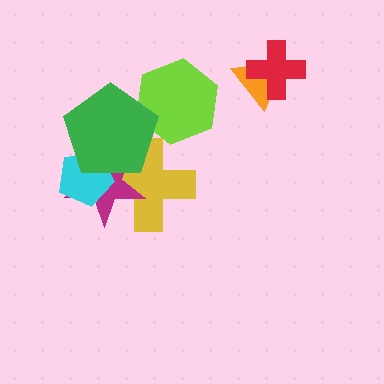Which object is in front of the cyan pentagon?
The green pentagon is in front of the cyan pentagon.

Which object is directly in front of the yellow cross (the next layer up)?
The magenta star is directly in front of the yellow cross.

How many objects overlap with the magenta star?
3 objects overlap with the magenta star.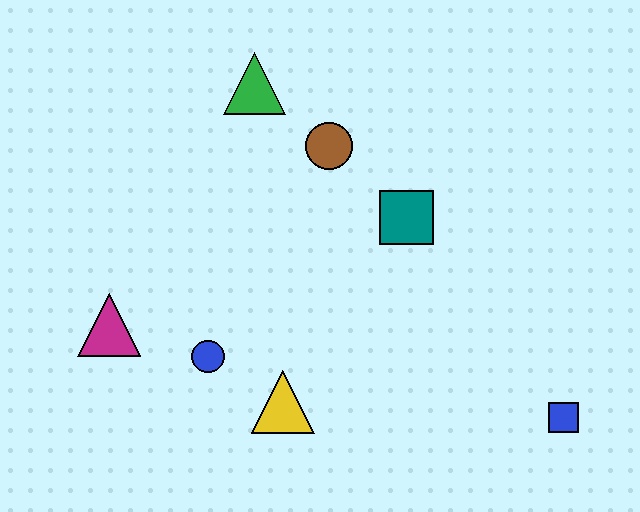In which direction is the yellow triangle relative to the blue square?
The yellow triangle is to the left of the blue square.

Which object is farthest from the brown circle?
The blue square is farthest from the brown circle.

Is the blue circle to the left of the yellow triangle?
Yes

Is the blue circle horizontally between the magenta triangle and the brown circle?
Yes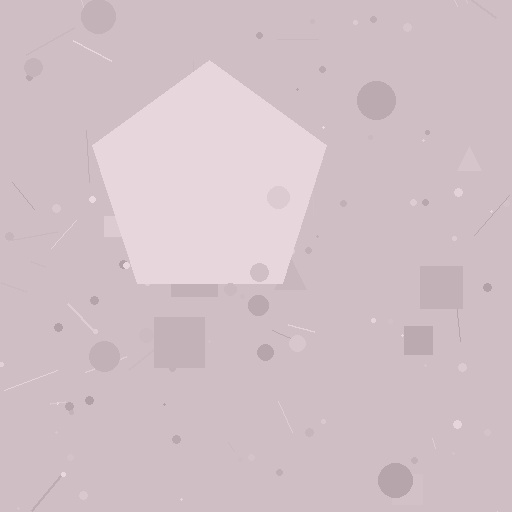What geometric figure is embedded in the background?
A pentagon is embedded in the background.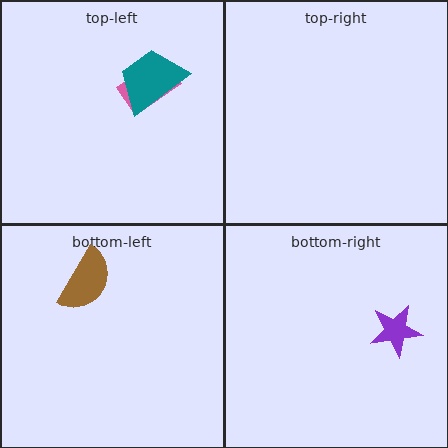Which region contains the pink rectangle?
The top-left region.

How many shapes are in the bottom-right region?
1.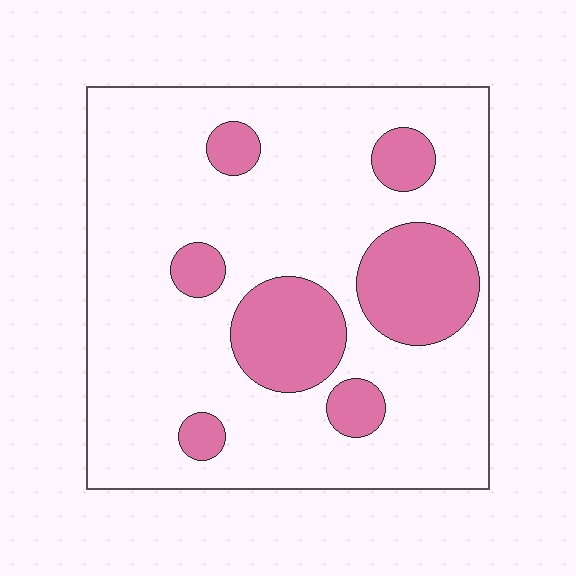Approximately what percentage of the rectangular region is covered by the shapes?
Approximately 20%.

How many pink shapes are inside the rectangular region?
7.